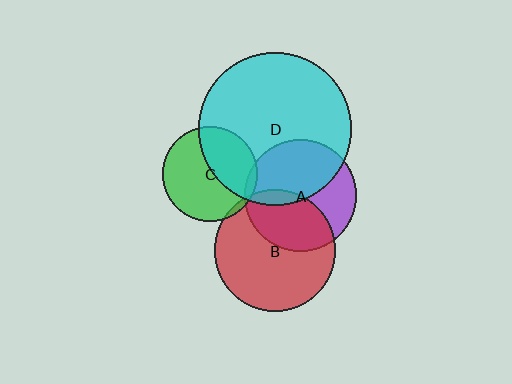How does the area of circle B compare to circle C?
Approximately 1.6 times.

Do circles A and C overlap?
Yes.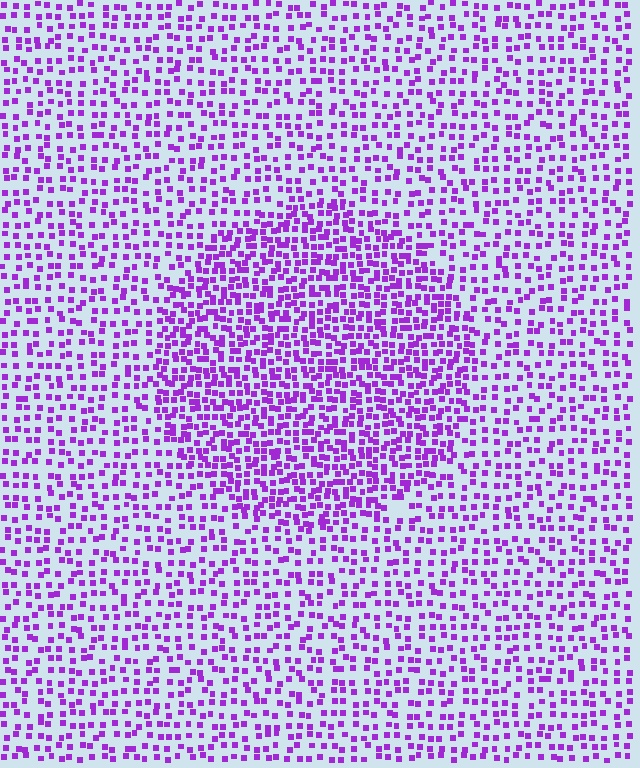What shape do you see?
I see a circle.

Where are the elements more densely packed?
The elements are more densely packed inside the circle boundary.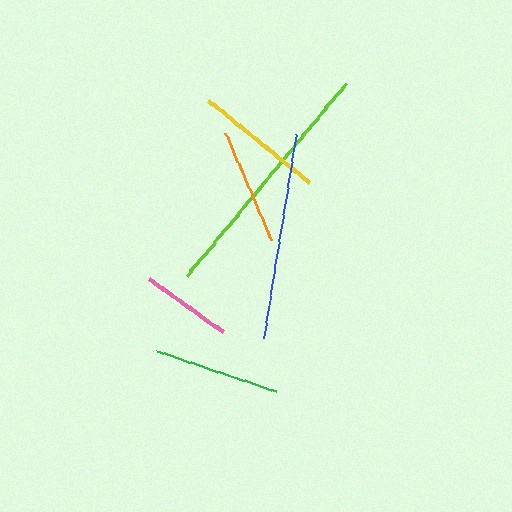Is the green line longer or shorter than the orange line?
The green line is longer than the orange line.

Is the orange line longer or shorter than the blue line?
The blue line is longer than the orange line.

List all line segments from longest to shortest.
From longest to shortest: lime, blue, yellow, green, orange, pink.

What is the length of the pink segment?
The pink segment is approximately 91 pixels long.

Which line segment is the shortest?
The pink line is the shortest at approximately 91 pixels.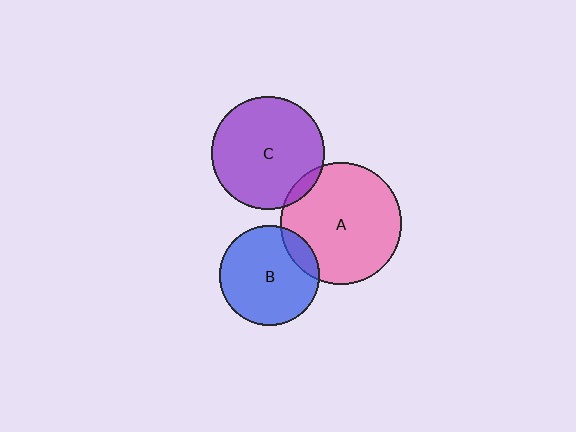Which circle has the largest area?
Circle A (pink).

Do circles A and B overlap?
Yes.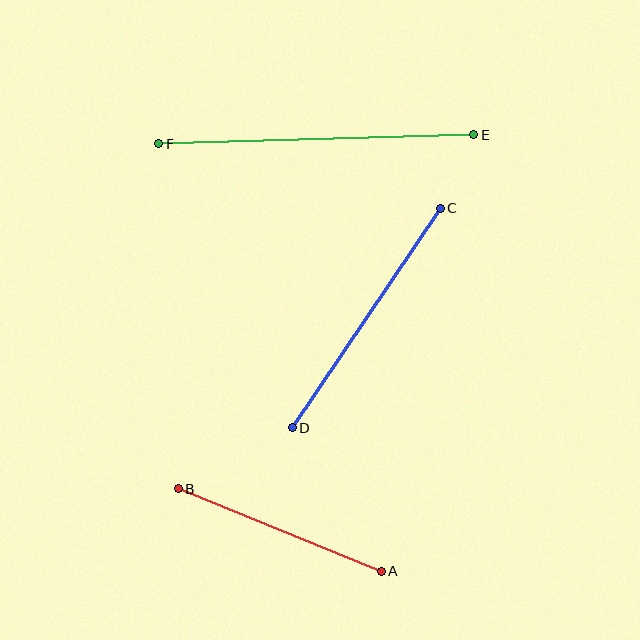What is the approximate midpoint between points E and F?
The midpoint is at approximately (316, 139) pixels.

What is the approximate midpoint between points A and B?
The midpoint is at approximately (280, 530) pixels.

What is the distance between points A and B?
The distance is approximately 219 pixels.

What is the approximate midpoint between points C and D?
The midpoint is at approximately (366, 318) pixels.